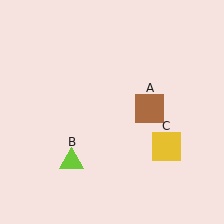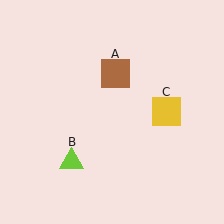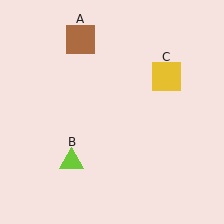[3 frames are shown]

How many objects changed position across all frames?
2 objects changed position: brown square (object A), yellow square (object C).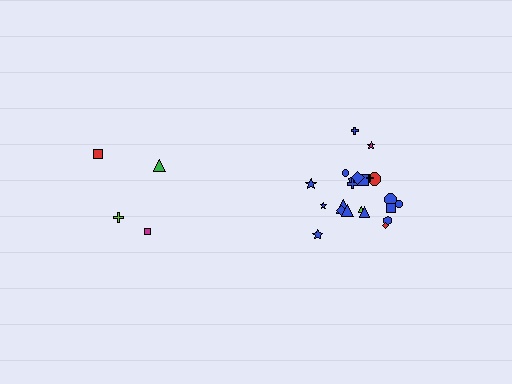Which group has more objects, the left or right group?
The right group.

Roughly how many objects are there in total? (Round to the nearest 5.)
Roughly 25 objects in total.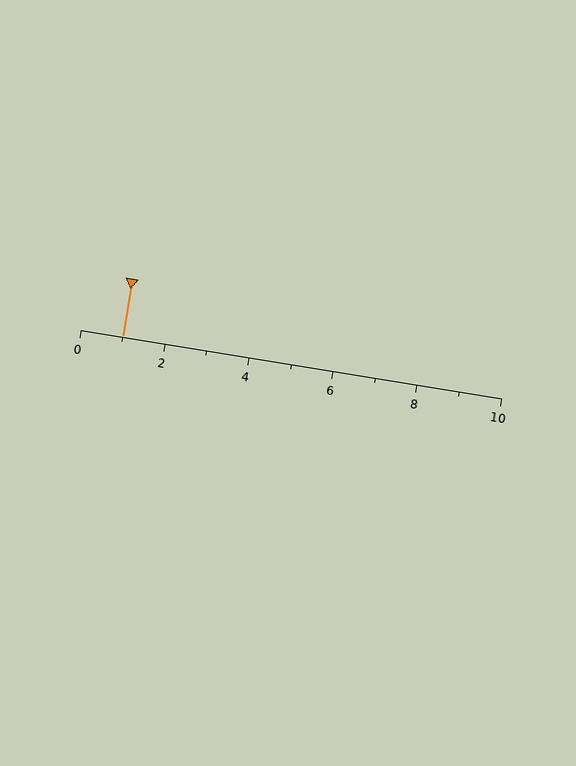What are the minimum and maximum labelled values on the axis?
The axis runs from 0 to 10.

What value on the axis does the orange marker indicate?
The marker indicates approximately 1.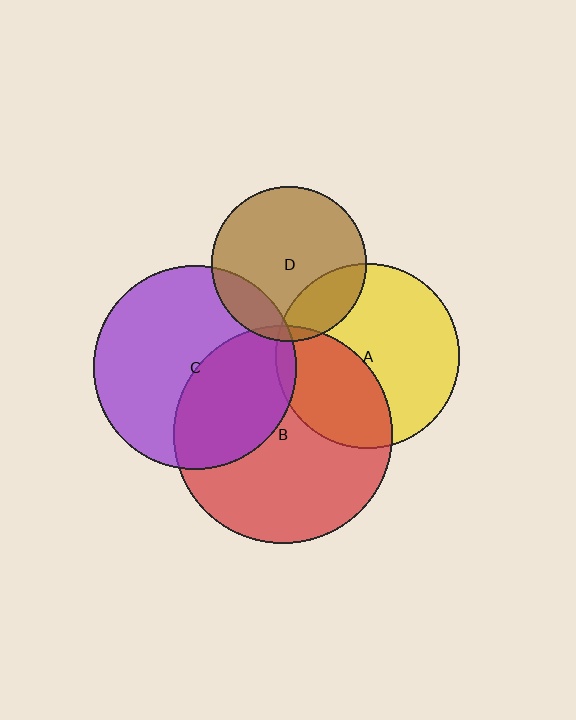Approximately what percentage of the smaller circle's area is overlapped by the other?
Approximately 20%.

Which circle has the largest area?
Circle B (red).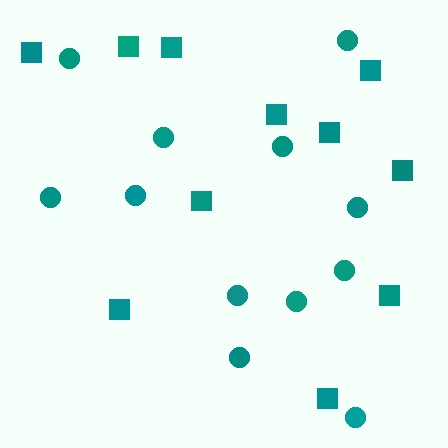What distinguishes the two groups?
There are 2 groups: one group of circles (12) and one group of squares (11).